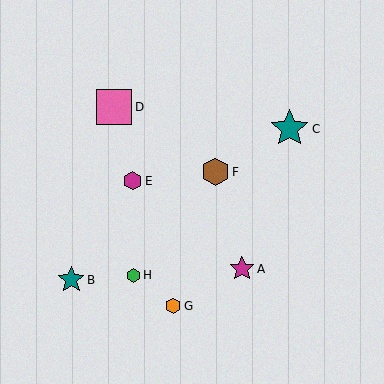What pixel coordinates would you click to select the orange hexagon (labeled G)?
Click at (173, 306) to select the orange hexagon G.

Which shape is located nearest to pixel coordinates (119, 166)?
The magenta hexagon (labeled E) at (132, 181) is nearest to that location.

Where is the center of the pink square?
The center of the pink square is at (114, 107).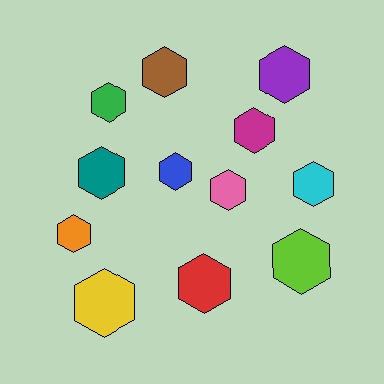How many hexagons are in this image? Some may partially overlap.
There are 12 hexagons.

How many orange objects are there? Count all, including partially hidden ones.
There is 1 orange object.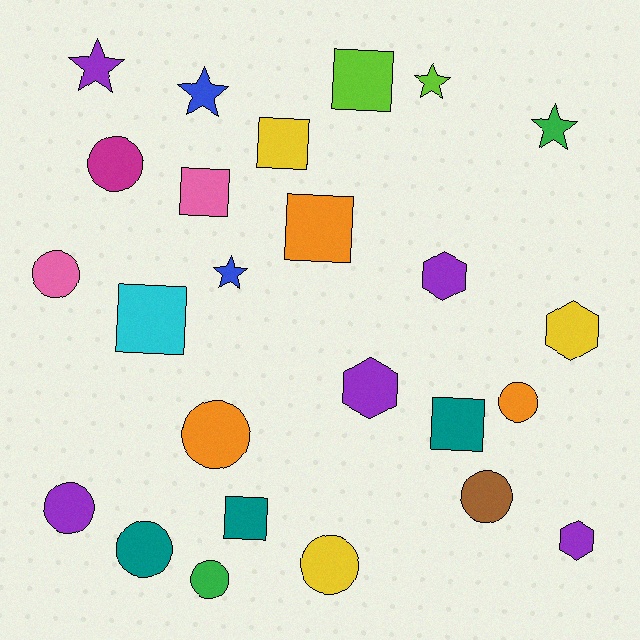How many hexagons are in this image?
There are 4 hexagons.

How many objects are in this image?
There are 25 objects.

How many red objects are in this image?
There are no red objects.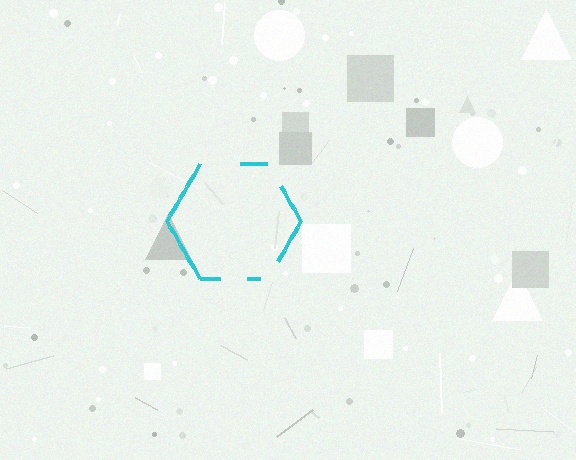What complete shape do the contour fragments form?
The contour fragments form a hexagon.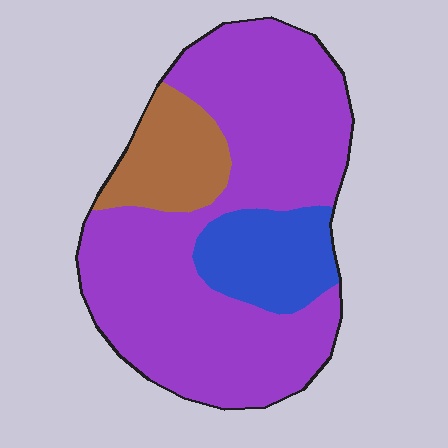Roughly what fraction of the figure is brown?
Brown takes up about one eighth (1/8) of the figure.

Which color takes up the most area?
Purple, at roughly 70%.